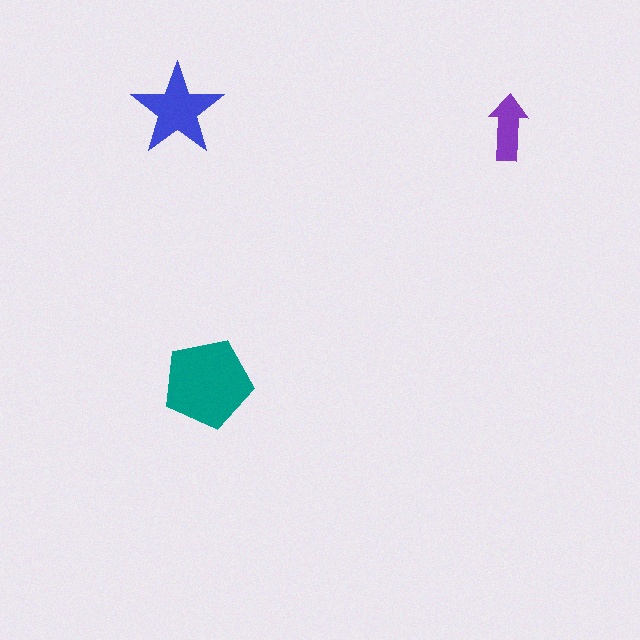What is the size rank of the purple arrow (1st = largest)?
3rd.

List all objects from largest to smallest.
The teal pentagon, the blue star, the purple arrow.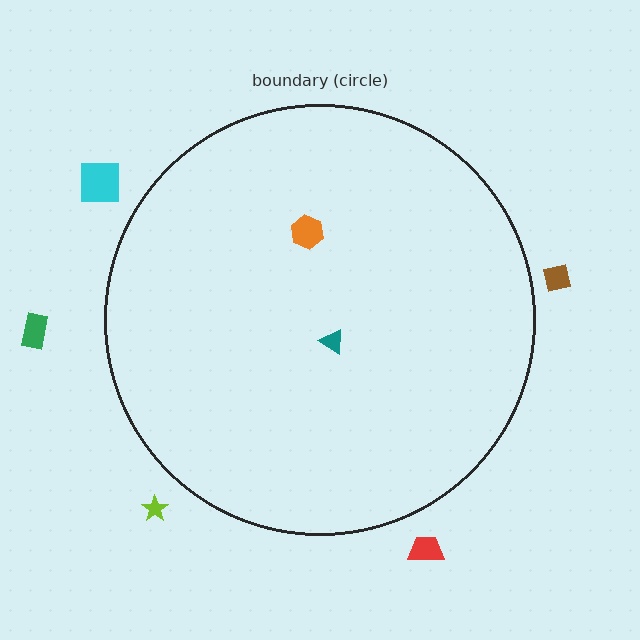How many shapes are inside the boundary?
2 inside, 5 outside.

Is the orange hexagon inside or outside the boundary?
Inside.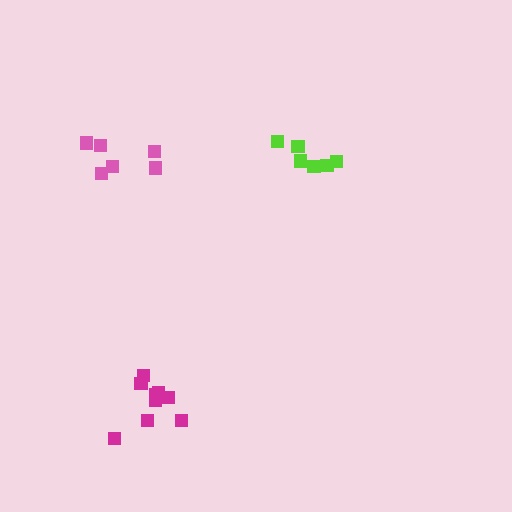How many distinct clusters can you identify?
There are 3 distinct clusters.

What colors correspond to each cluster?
The clusters are colored: lime, pink, magenta.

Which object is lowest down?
The magenta cluster is bottommost.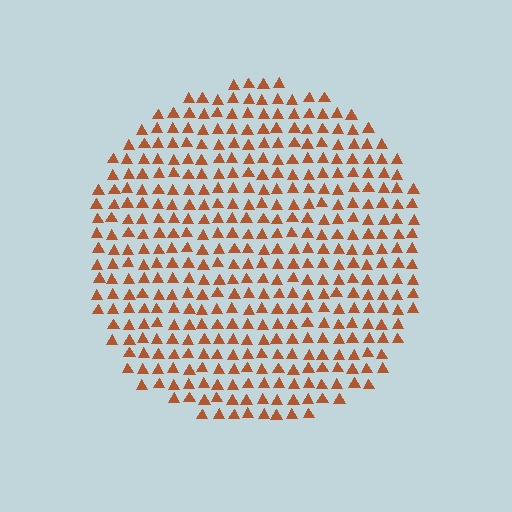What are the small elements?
The small elements are triangles.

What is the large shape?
The large shape is a circle.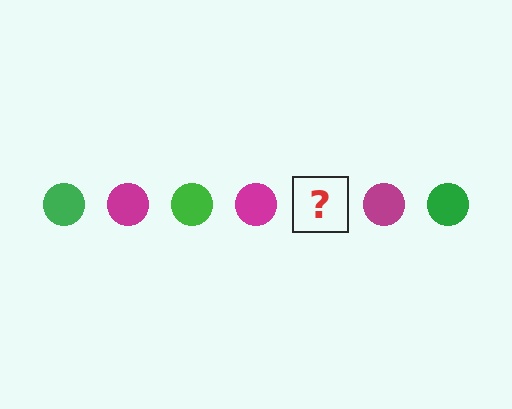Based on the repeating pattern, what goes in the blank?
The blank should be a green circle.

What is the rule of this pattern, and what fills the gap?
The rule is that the pattern cycles through green, magenta circles. The gap should be filled with a green circle.